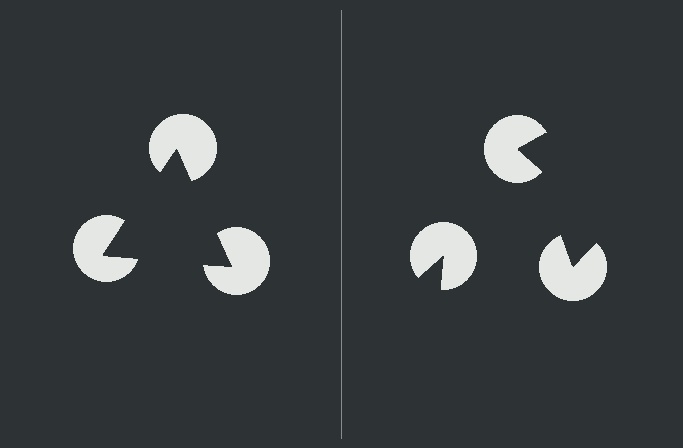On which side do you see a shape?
An illusory triangle appears on the left side. On the right side the wedge cuts are rotated, so no coherent shape forms.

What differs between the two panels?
The pac-man discs are positioned identically on both sides; only the wedge orientations differ. On the left they align to a triangle; on the right they are misaligned.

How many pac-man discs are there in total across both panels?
6 — 3 on each side.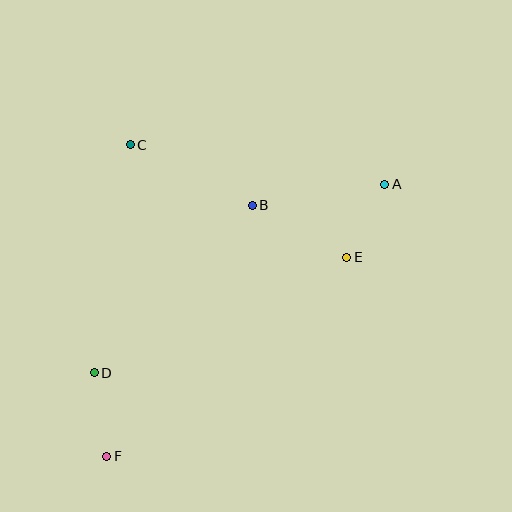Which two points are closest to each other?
Points A and E are closest to each other.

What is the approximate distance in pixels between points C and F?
The distance between C and F is approximately 312 pixels.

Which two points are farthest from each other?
Points A and F are farthest from each other.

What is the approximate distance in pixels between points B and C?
The distance between B and C is approximately 136 pixels.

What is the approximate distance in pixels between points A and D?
The distance between A and D is approximately 346 pixels.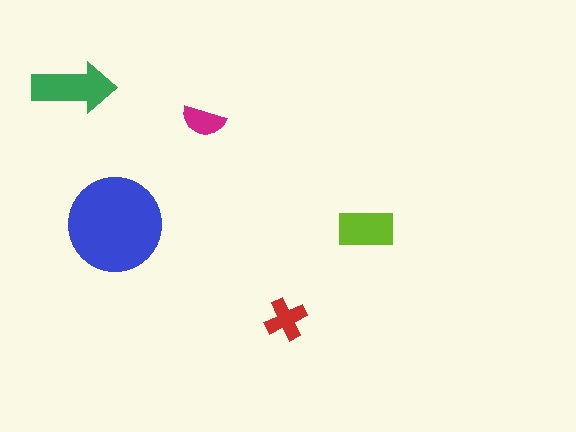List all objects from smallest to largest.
The magenta semicircle, the red cross, the lime rectangle, the green arrow, the blue circle.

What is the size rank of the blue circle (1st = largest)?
1st.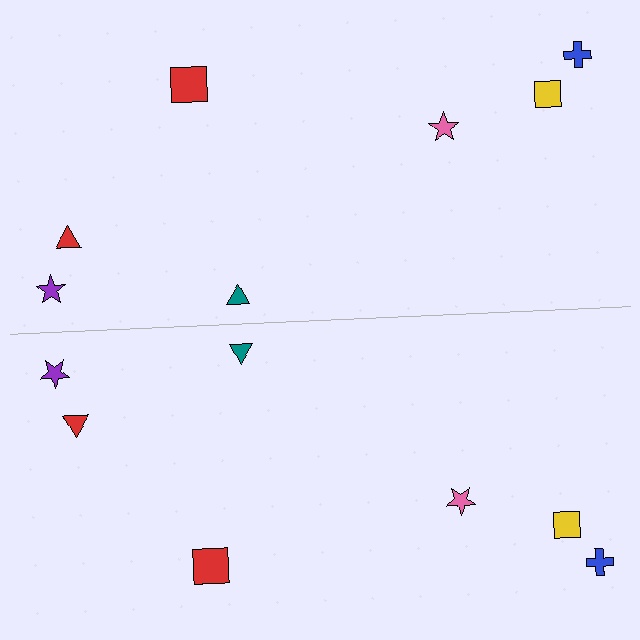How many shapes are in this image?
There are 14 shapes in this image.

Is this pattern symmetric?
Yes, this pattern has bilateral (reflection) symmetry.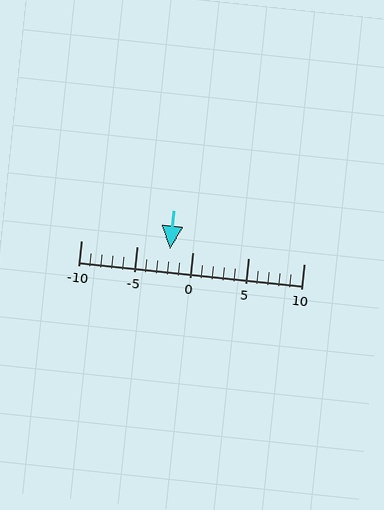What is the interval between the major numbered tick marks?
The major tick marks are spaced 5 units apart.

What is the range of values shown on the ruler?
The ruler shows values from -10 to 10.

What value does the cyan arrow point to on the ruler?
The cyan arrow points to approximately -2.